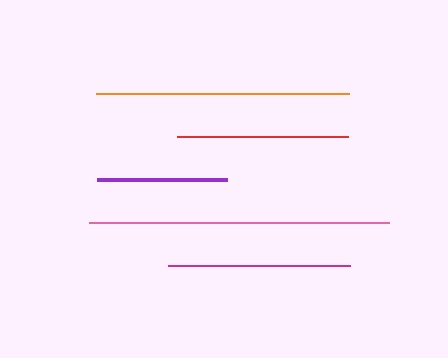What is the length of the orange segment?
The orange segment is approximately 253 pixels long.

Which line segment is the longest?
The pink line is the longest at approximately 301 pixels.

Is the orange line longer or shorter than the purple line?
The orange line is longer than the purple line.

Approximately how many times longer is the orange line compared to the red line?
The orange line is approximately 1.5 times the length of the red line.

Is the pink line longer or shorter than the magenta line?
The pink line is longer than the magenta line.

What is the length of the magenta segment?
The magenta segment is approximately 181 pixels long.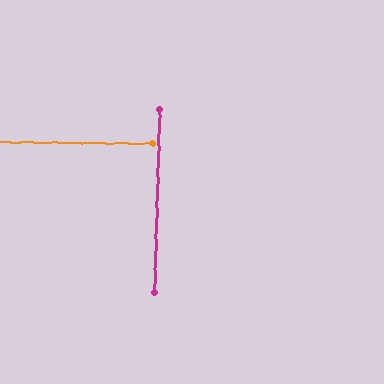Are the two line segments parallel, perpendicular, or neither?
Perpendicular — they meet at approximately 89°.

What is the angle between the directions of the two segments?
Approximately 89 degrees.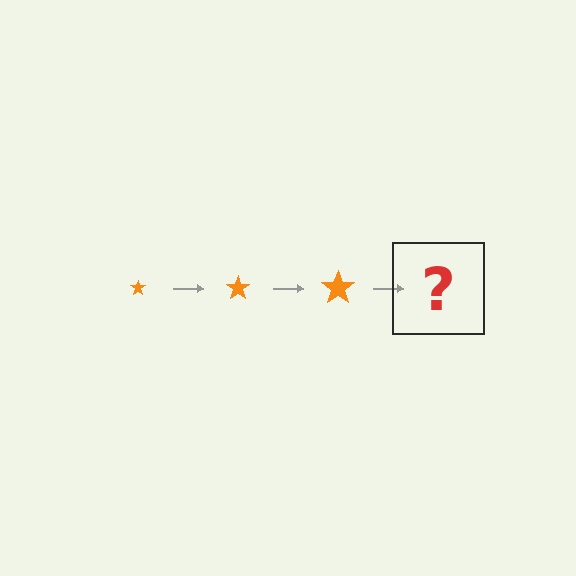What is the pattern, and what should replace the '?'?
The pattern is that the star gets progressively larger each step. The '?' should be an orange star, larger than the previous one.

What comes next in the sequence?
The next element should be an orange star, larger than the previous one.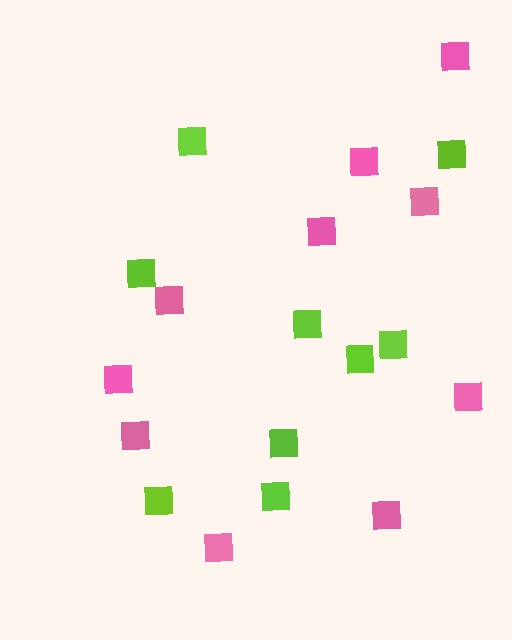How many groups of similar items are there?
There are 2 groups: one group of pink squares (10) and one group of lime squares (9).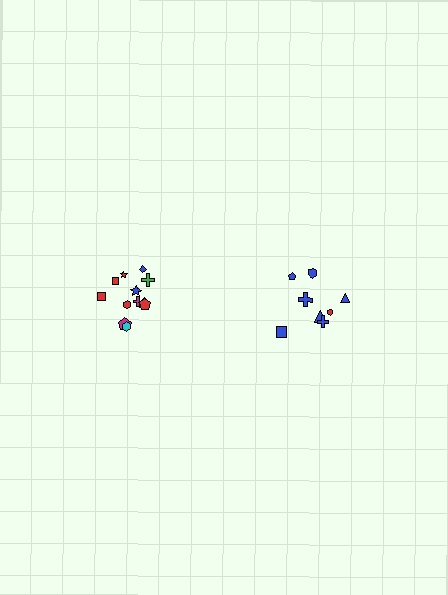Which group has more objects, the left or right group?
The left group.